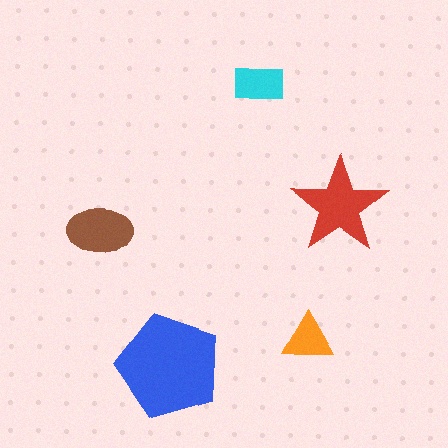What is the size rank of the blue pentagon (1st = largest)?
1st.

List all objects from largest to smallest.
The blue pentagon, the red star, the brown ellipse, the cyan rectangle, the orange triangle.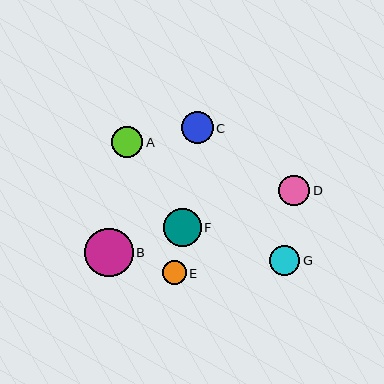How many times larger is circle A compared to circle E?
Circle A is approximately 1.3 times the size of circle E.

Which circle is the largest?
Circle B is the largest with a size of approximately 48 pixels.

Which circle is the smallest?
Circle E is the smallest with a size of approximately 24 pixels.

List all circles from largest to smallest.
From largest to smallest: B, F, C, A, D, G, E.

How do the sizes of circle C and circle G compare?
Circle C and circle G are approximately the same size.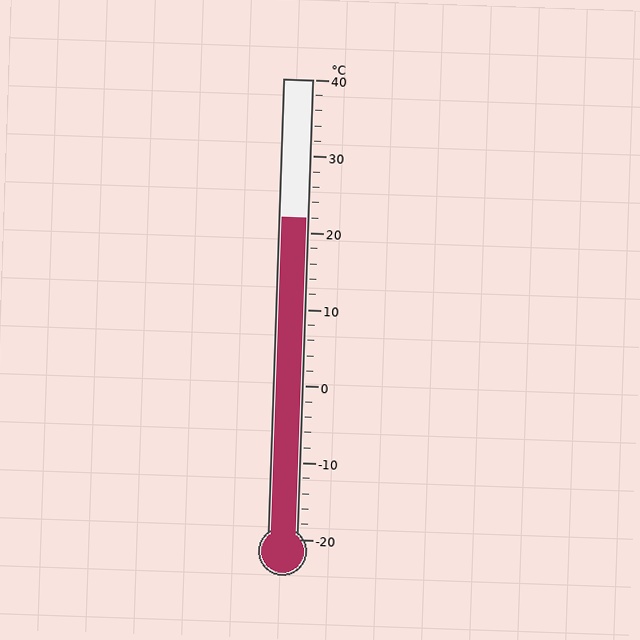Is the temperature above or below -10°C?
The temperature is above -10°C.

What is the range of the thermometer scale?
The thermometer scale ranges from -20°C to 40°C.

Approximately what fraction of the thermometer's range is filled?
The thermometer is filled to approximately 70% of its range.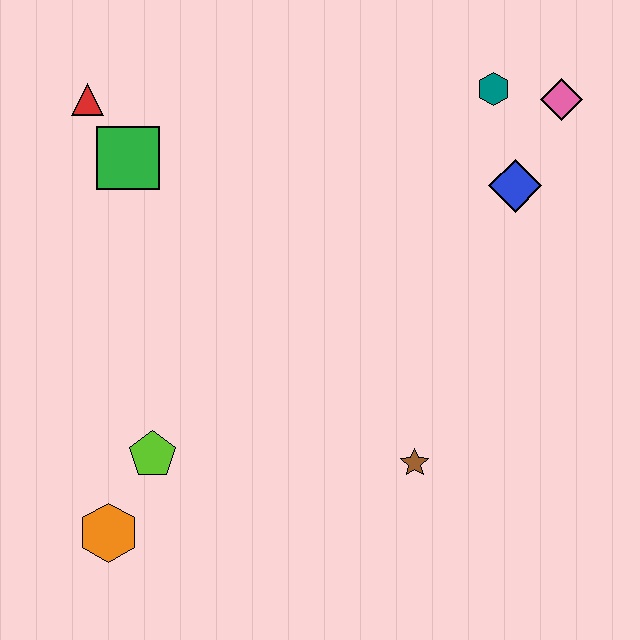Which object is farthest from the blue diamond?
The orange hexagon is farthest from the blue diamond.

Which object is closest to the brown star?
The lime pentagon is closest to the brown star.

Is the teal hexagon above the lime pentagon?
Yes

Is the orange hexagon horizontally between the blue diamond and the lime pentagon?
No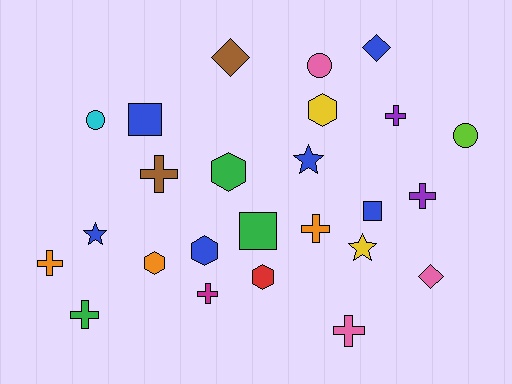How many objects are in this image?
There are 25 objects.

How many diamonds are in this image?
There are 3 diamonds.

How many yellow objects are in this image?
There are 2 yellow objects.